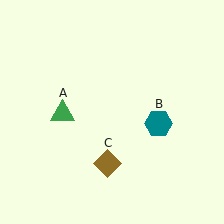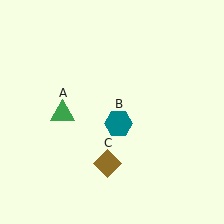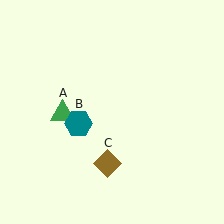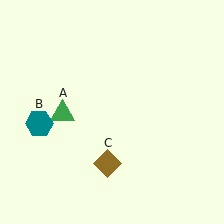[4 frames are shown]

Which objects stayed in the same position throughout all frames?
Green triangle (object A) and brown diamond (object C) remained stationary.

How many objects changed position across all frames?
1 object changed position: teal hexagon (object B).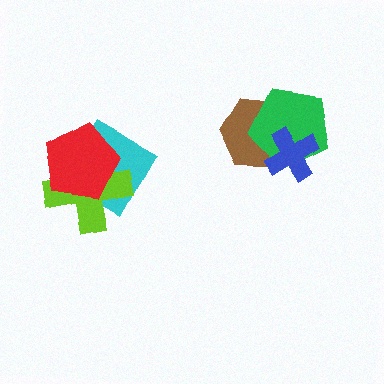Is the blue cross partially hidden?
No, no other shape covers it.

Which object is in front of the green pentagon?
The blue cross is in front of the green pentagon.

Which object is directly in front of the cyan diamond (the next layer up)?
The lime cross is directly in front of the cyan diamond.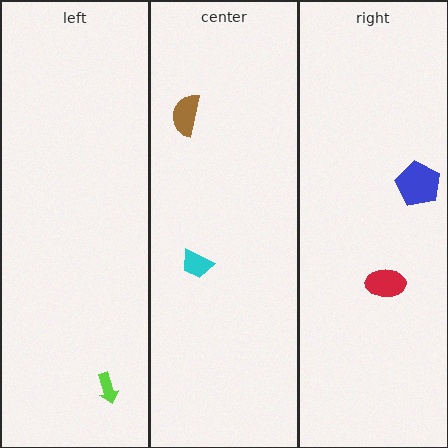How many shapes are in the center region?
2.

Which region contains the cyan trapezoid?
The center region.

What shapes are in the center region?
The cyan trapezoid, the brown semicircle.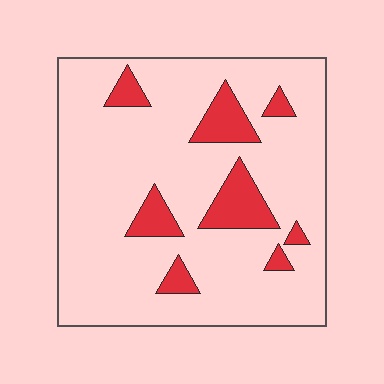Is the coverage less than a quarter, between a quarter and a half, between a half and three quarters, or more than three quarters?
Less than a quarter.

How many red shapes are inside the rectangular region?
8.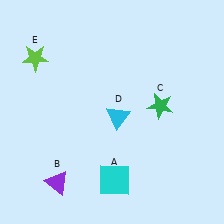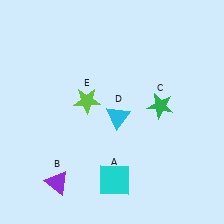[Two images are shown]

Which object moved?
The lime star (E) moved right.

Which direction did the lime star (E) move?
The lime star (E) moved right.